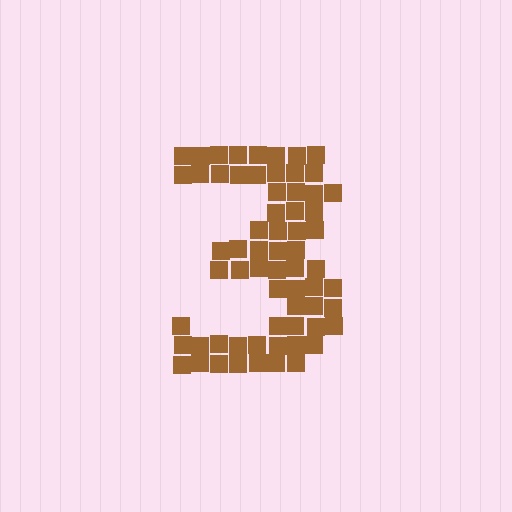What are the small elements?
The small elements are squares.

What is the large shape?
The large shape is the digit 3.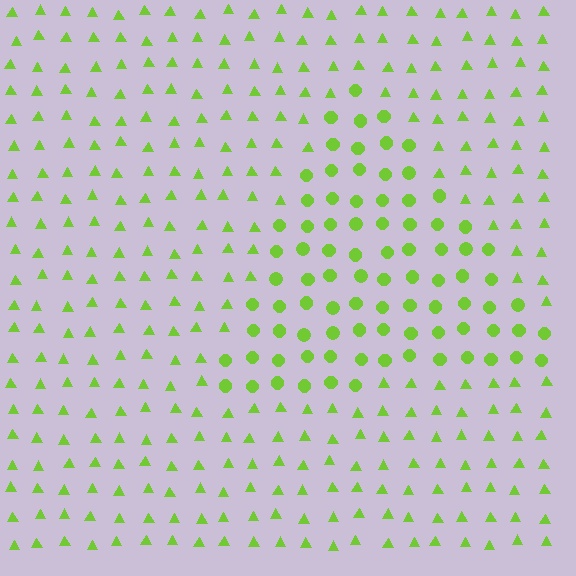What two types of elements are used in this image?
The image uses circles inside the triangle region and triangles outside it.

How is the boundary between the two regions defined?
The boundary is defined by a change in element shape: circles inside vs. triangles outside. All elements share the same color and spacing.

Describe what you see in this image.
The image is filled with small lime elements arranged in a uniform grid. A triangle-shaped region contains circles, while the surrounding area contains triangles. The boundary is defined purely by the change in element shape.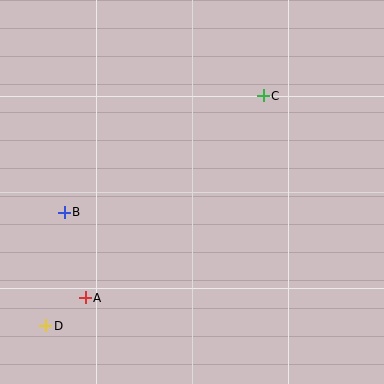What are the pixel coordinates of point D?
Point D is at (46, 326).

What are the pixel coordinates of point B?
Point B is at (64, 212).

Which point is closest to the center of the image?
Point C at (263, 96) is closest to the center.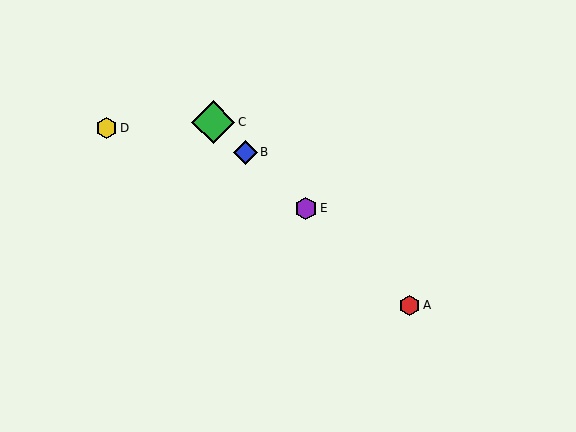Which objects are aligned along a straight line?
Objects A, B, C, E are aligned along a straight line.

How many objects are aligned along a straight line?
4 objects (A, B, C, E) are aligned along a straight line.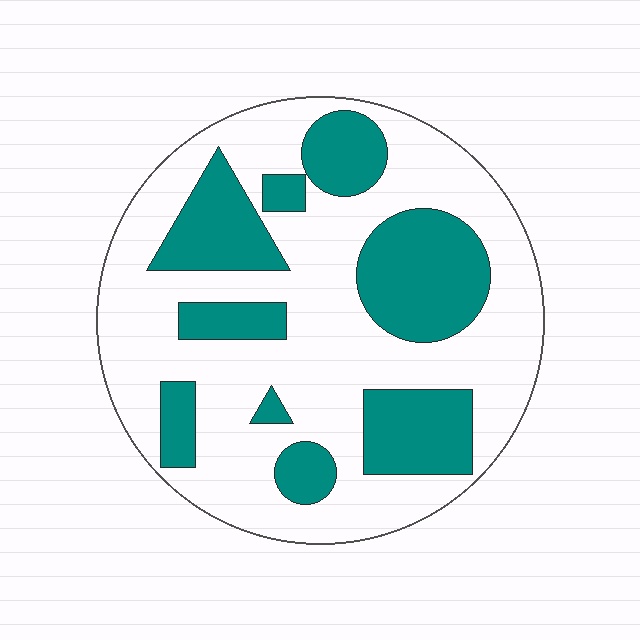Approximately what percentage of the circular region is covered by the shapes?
Approximately 35%.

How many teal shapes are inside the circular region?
9.